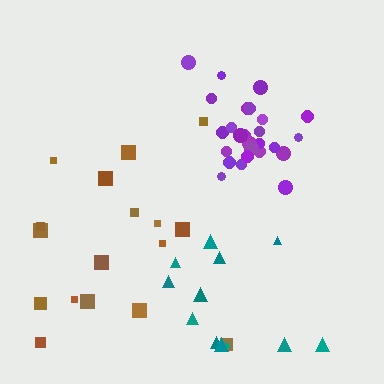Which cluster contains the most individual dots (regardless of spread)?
Purple (26).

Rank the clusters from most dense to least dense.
purple, teal, brown.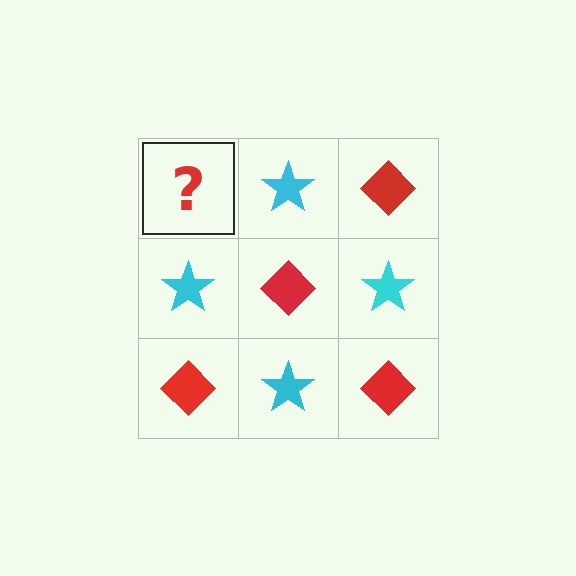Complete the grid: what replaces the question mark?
The question mark should be replaced with a red diamond.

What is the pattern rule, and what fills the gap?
The rule is that it alternates red diamond and cyan star in a checkerboard pattern. The gap should be filled with a red diamond.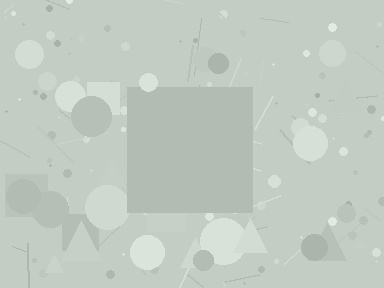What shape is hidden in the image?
A square is hidden in the image.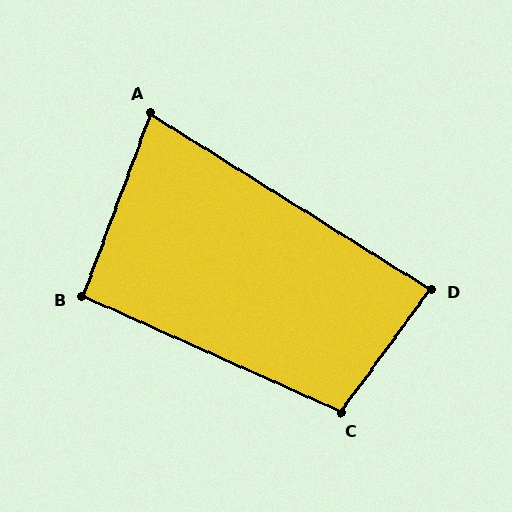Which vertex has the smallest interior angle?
A, at approximately 78 degrees.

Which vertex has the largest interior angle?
C, at approximately 102 degrees.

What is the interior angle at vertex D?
Approximately 86 degrees (approximately right).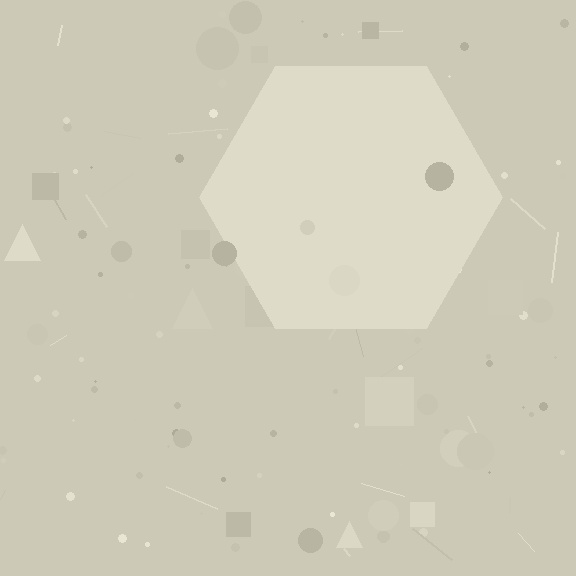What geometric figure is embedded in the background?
A hexagon is embedded in the background.